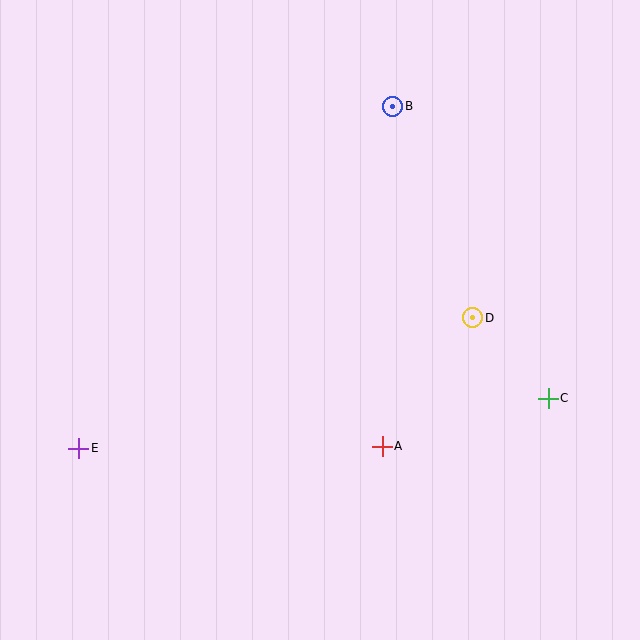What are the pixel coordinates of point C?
Point C is at (548, 398).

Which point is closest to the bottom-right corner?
Point C is closest to the bottom-right corner.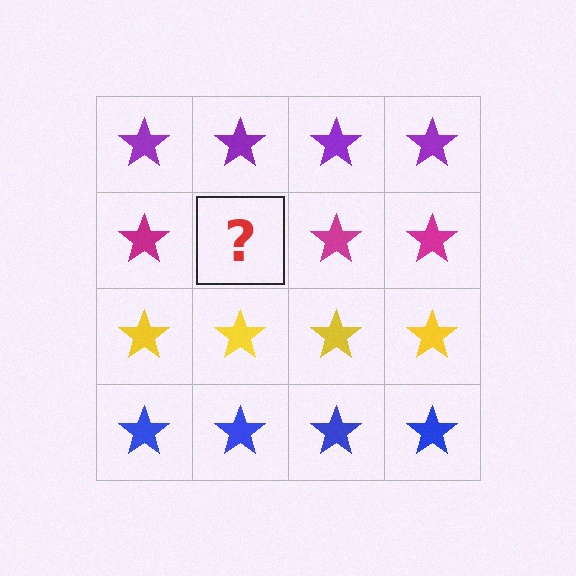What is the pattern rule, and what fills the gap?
The rule is that each row has a consistent color. The gap should be filled with a magenta star.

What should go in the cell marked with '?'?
The missing cell should contain a magenta star.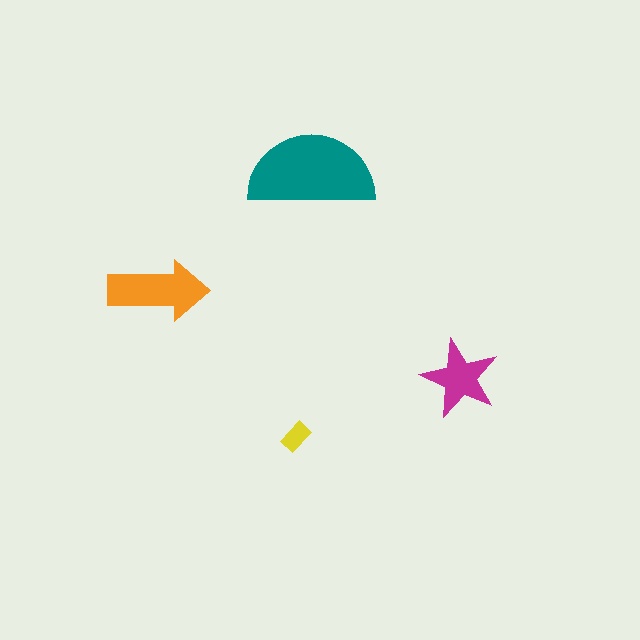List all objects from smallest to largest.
The yellow rectangle, the magenta star, the orange arrow, the teal semicircle.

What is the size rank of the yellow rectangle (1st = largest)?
4th.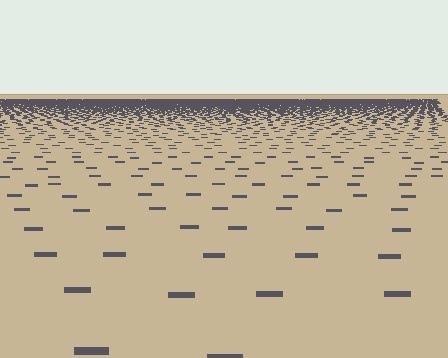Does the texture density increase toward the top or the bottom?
Density increases toward the top.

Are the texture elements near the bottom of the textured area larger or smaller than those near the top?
Larger. Near the bottom, elements are closer to the viewer and appear at a bigger on-screen size.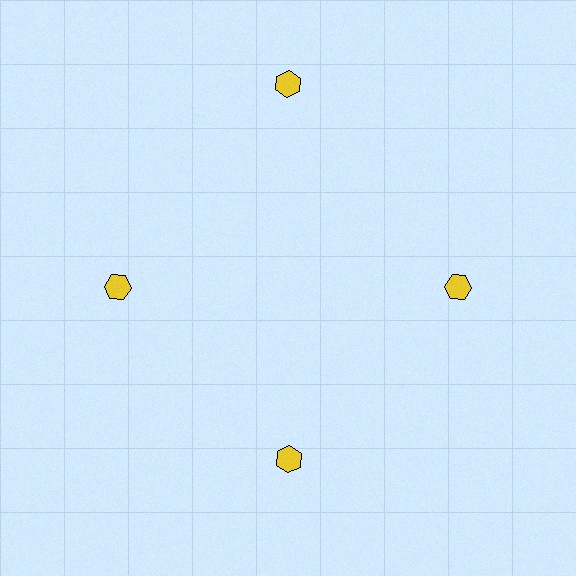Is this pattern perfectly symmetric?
No. The 4 yellow hexagons are arranged in a ring, but one element near the 12 o'clock position is pushed outward from the center, breaking the 4-fold rotational symmetry.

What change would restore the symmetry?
The symmetry would be restored by moving it inward, back onto the ring so that all 4 hexagons sit at equal angles and equal distance from the center.